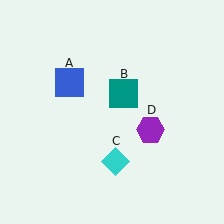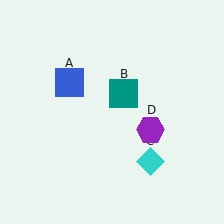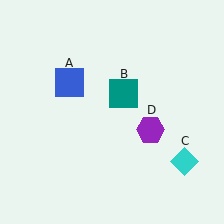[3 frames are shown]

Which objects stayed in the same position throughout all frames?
Blue square (object A) and teal square (object B) and purple hexagon (object D) remained stationary.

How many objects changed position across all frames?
1 object changed position: cyan diamond (object C).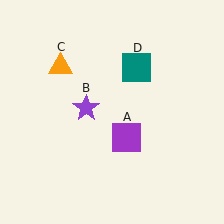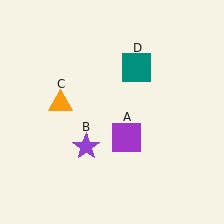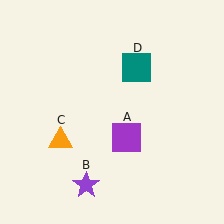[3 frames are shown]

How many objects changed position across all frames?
2 objects changed position: purple star (object B), orange triangle (object C).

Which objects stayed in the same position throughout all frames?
Purple square (object A) and teal square (object D) remained stationary.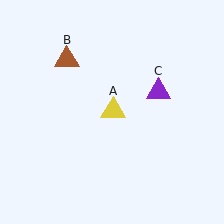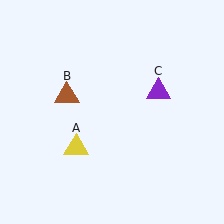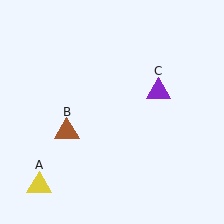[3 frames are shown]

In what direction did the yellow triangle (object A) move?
The yellow triangle (object A) moved down and to the left.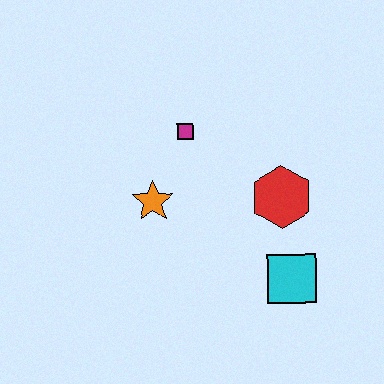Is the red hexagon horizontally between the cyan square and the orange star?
Yes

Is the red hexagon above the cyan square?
Yes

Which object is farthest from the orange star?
The cyan square is farthest from the orange star.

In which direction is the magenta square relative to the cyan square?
The magenta square is above the cyan square.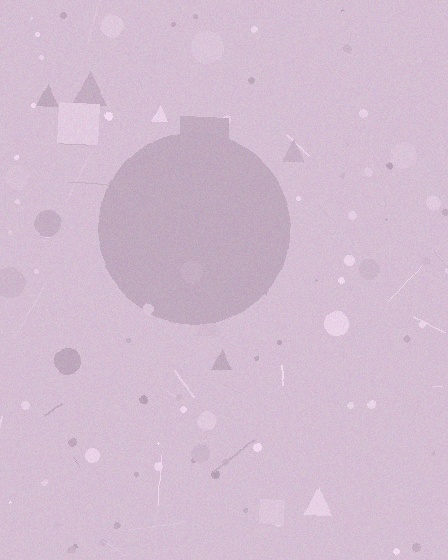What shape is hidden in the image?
A circle is hidden in the image.